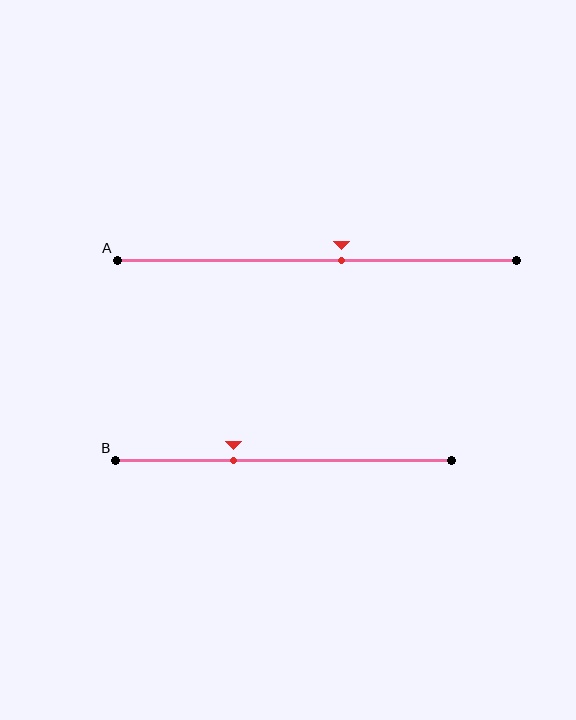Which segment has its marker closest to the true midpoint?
Segment A has its marker closest to the true midpoint.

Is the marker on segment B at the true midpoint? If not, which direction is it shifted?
No, the marker on segment B is shifted to the left by about 15% of the segment length.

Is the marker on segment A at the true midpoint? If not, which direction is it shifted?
No, the marker on segment A is shifted to the right by about 6% of the segment length.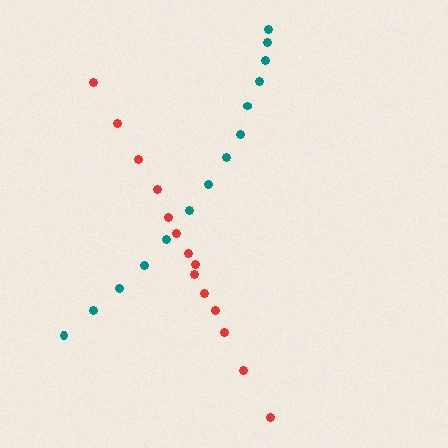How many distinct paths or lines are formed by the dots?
There are 2 distinct paths.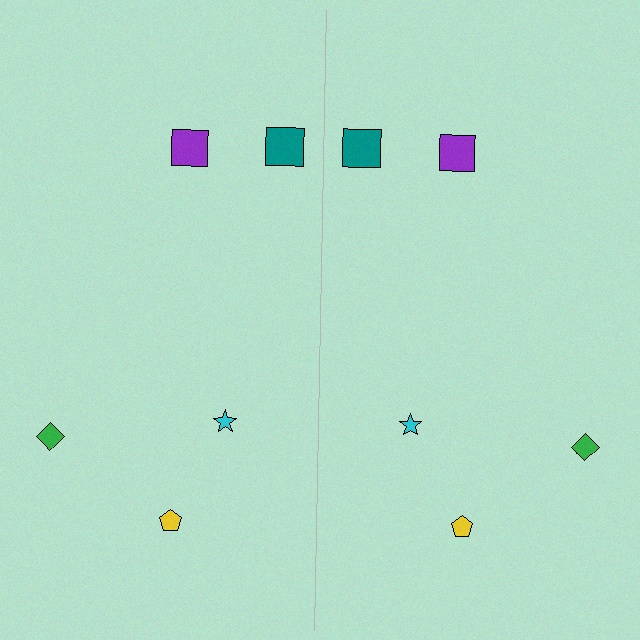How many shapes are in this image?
There are 10 shapes in this image.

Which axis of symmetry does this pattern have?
The pattern has a vertical axis of symmetry running through the center of the image.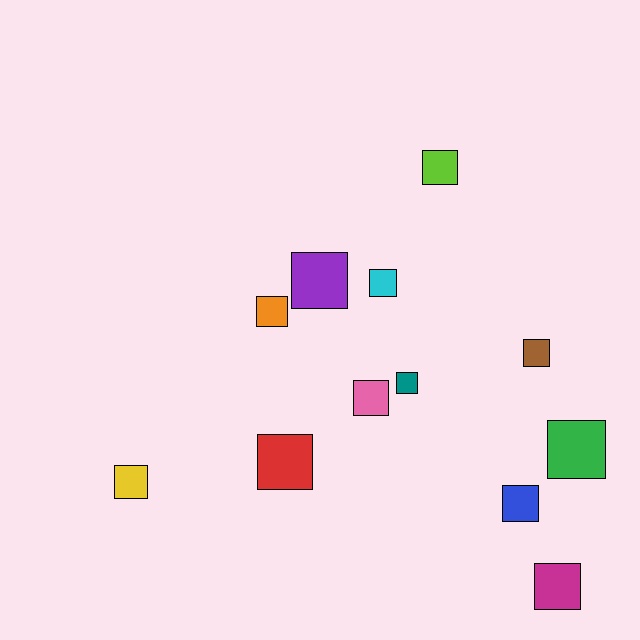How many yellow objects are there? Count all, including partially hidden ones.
There is 1 yellow object.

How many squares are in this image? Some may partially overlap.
There are 12 squares.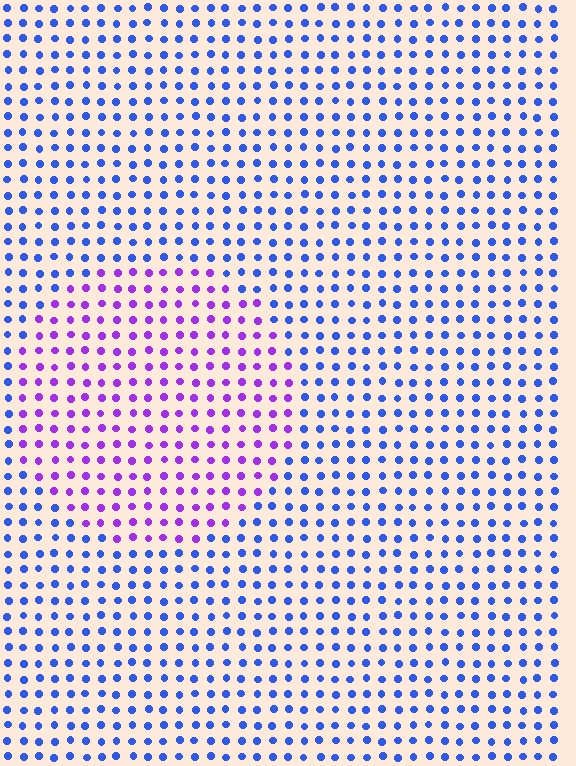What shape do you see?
I see a circle.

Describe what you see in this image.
The image is filled with small blue elements in a uniform arrangement. A circle-shaped region is visible where the elements are tinted to a slightly different hue, forming a subtle color boundary.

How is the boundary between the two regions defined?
The boundary is defined purely by a slight shift in hue (about 52 degrees). Spacing, size, and orientation are identical on both sides.